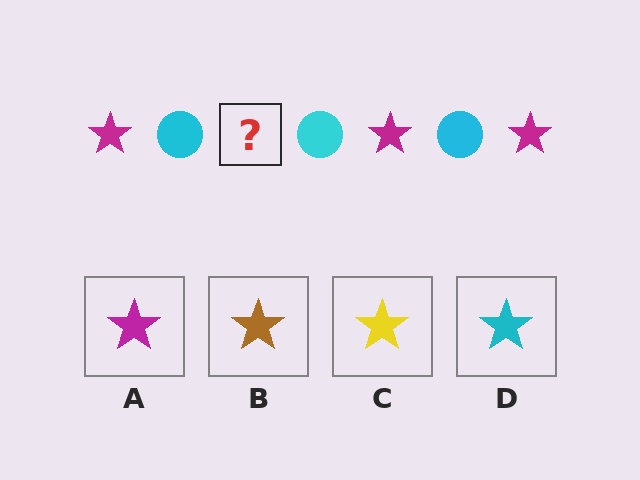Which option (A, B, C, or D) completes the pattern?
A.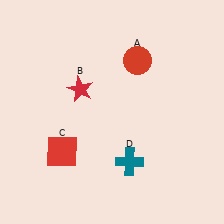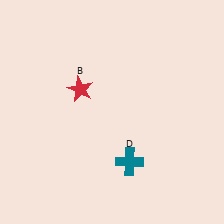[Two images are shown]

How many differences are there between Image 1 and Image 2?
There are 2 differences between the two images.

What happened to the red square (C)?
The red square (C) was removed in Image 2. It was in the bottom-left area of Image 1.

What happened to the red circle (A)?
The red circle (A) was removed in Image 2. It was in the top-right area of Image 1.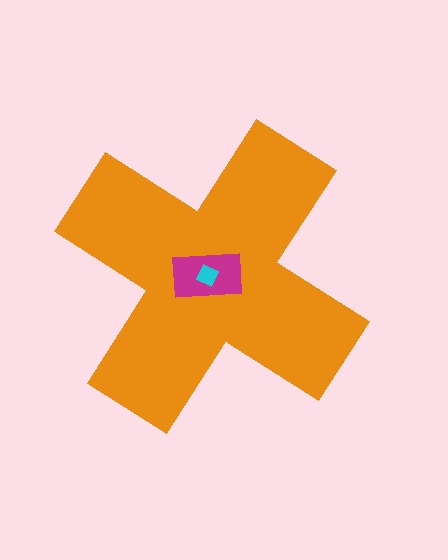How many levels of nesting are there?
3.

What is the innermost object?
The cyan square.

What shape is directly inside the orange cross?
The magenta rectangle.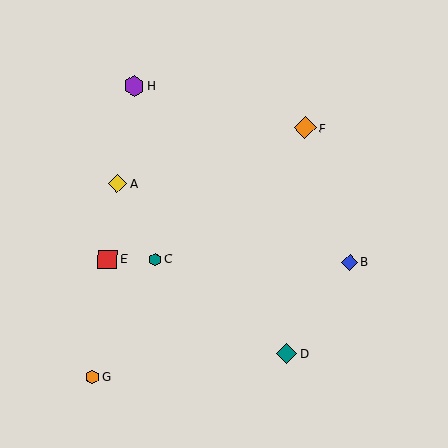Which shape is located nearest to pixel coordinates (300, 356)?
The teal diamond (labeled D) at (286, 354) is nearest to that location.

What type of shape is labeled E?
Shape E is a red square.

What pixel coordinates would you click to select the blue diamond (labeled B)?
Click at (350, 262) to select the blue diamond B.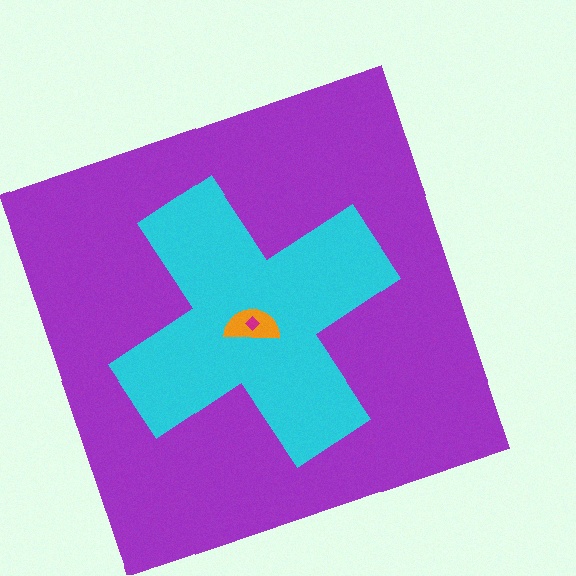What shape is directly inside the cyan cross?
The orange semicircle.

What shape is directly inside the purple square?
The cyan cross.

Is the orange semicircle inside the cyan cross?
Yes.